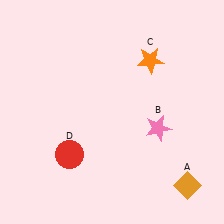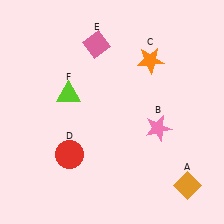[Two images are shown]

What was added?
A pink diamond (E), a lime triangle (F) were added in Image 2.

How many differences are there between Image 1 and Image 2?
There are 2 differences between the two images.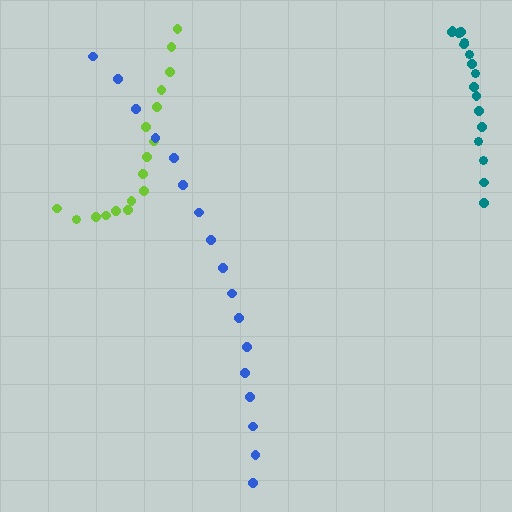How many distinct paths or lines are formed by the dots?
There are 3 distinct paths.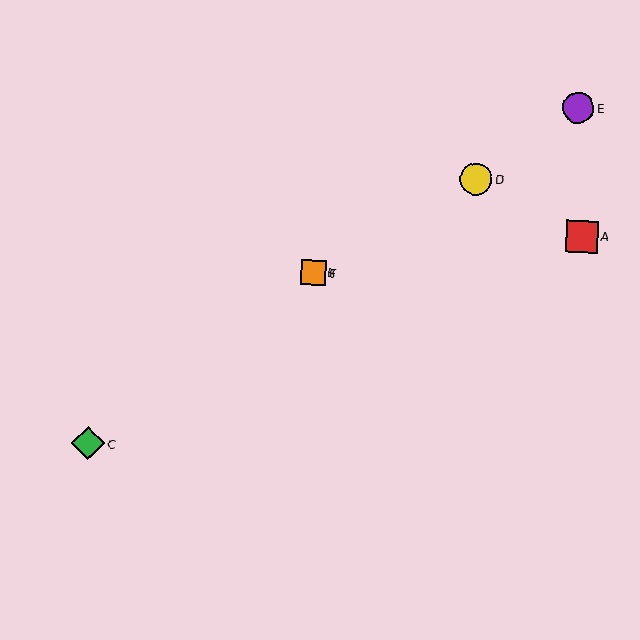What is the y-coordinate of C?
Object C is at y≈443.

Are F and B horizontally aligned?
Yes, both are at y≈273.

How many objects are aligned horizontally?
2 objects (B, F) are aligned horizontally.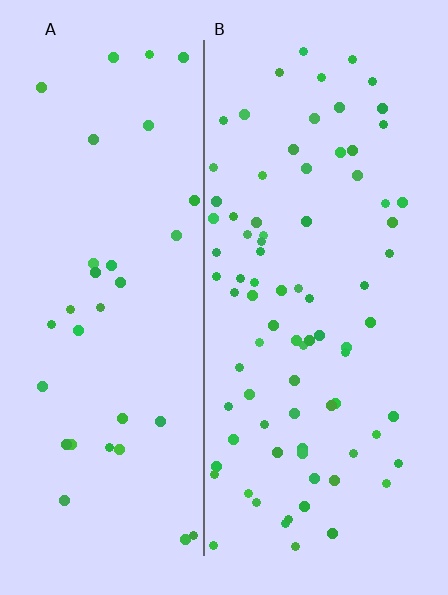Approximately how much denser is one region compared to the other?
Approximately 2.4× — region B over region A.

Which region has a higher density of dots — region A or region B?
B (the right).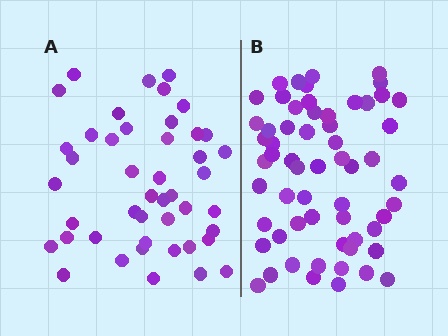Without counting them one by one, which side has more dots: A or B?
Region B (the right region) has more dots.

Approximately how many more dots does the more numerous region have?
Region B has approximately 15 more dots than region A.